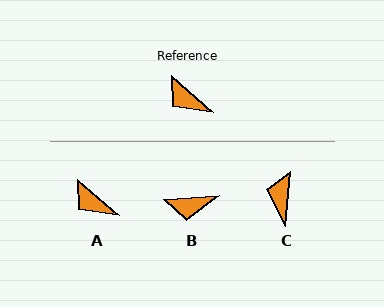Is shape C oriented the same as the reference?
No, it is off by about 54 degrees.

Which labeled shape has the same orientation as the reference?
A.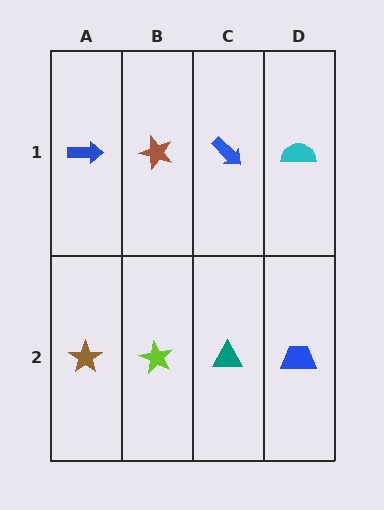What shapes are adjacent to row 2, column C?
A blue arrow (row 1, column C), a lime star (row 2, column B), a blue trapezoid (row 2, column D).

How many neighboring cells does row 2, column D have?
2.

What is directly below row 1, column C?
A teal triangle.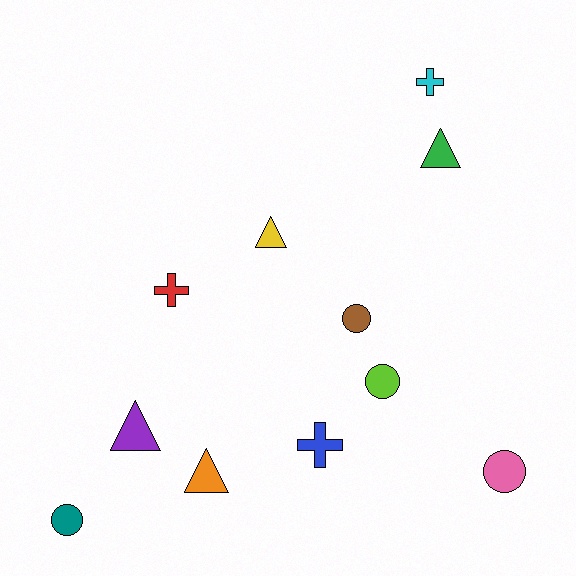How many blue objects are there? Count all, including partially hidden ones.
There is 1 blue object.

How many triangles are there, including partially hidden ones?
There are 4 triangles.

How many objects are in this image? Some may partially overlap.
There are 11 objects.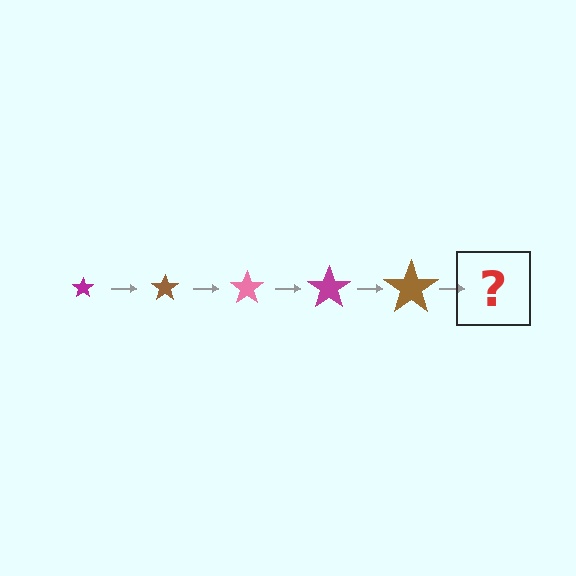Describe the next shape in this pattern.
It should be a pink star, larger than the previous one.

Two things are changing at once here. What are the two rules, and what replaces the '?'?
The two rules are that the star grows larger each step and the color cycles through magenta, brown, and pink. The '?' should be a pink star, larger than the previous one.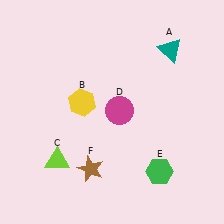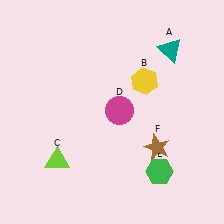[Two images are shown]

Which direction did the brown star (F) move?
The brown star (F) moved right.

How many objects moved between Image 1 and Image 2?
2 objects moved between the two images.